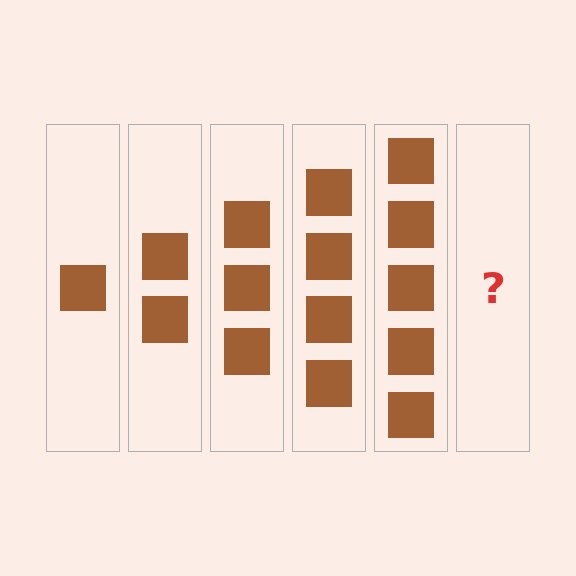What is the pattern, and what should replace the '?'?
The pattern is that each step adds one more square. The '?' should be 6 squares.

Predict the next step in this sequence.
The next step is 6 squares.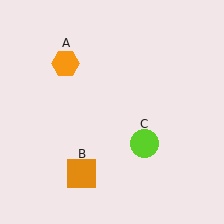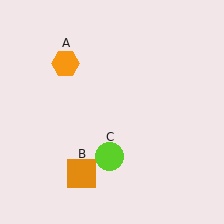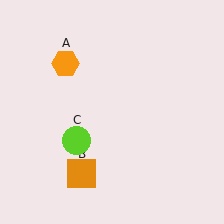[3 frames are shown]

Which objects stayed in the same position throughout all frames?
Orange hexagon (object A) and orange square (object B) remained stationary.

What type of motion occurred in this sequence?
The lime circle (object C) rotated clockwise around the center of the scene.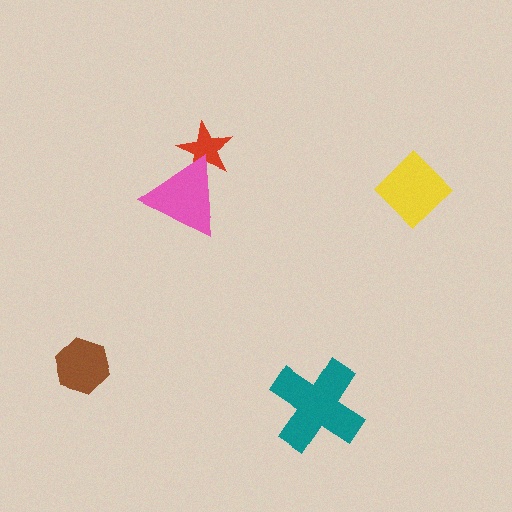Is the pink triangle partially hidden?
No, no other shape covers it.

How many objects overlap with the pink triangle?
1 object overlaps with the pink triangle.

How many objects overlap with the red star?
1 object overlaps with the red star.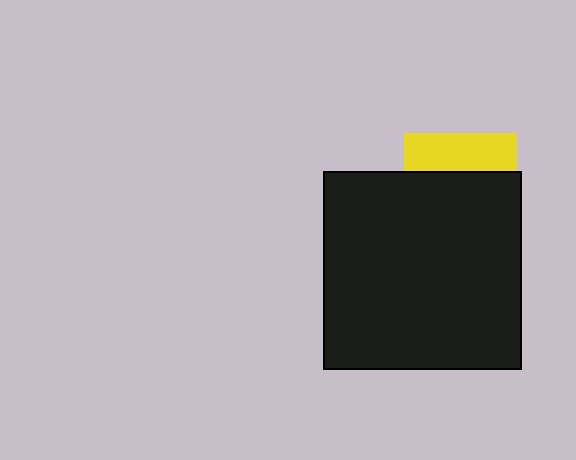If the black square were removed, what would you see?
You would see the complete yellow square.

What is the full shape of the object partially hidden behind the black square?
The partially hidden object is a yellow square.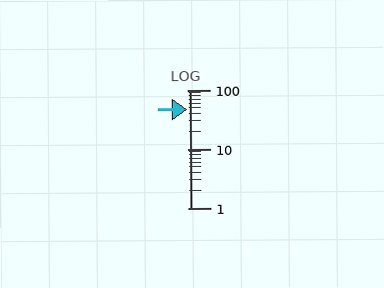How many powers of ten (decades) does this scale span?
The scale spans 2 decades, from 1 to 100.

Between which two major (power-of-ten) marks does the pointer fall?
The pointer is between 10 and 100.